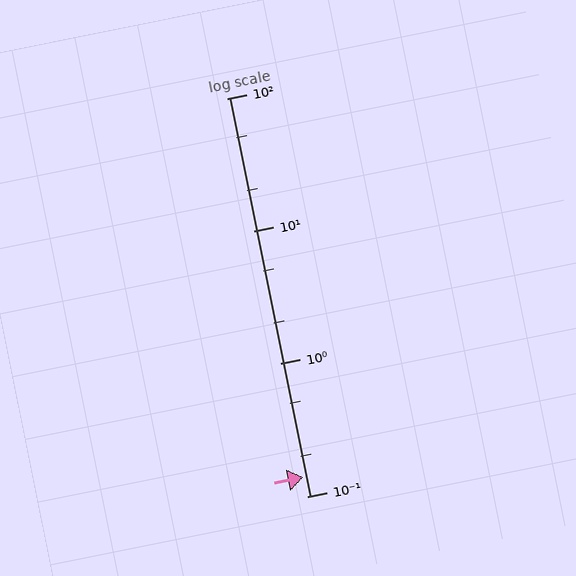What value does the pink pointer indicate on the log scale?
The pointer indicates approximately 0.14.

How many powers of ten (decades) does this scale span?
The scale spans 3 decades, from 0.1 to 100.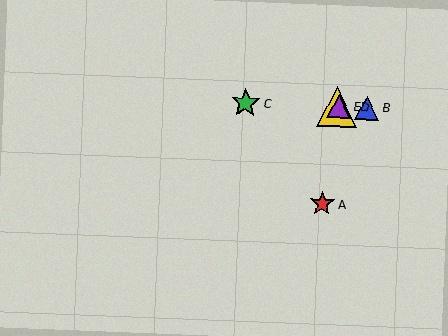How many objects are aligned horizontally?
4 objects (B, C, D, E) are aligned horizontally.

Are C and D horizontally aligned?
Yes, both are at y≈103.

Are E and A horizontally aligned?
No, E is at y≈107 and A is at y≈204.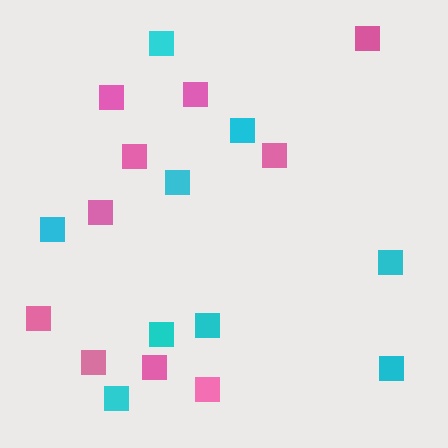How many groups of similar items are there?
There are 2 groups: one group of pink squares (10) and one group of cyan squares (9).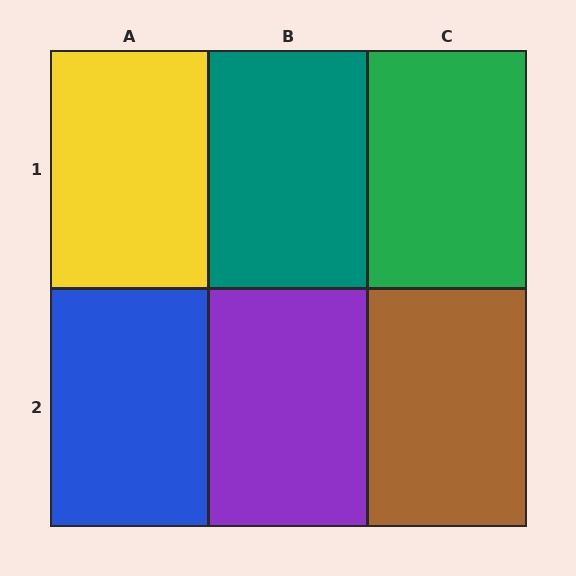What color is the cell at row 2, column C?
Brown.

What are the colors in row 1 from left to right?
Yellow, teal, green.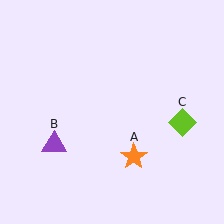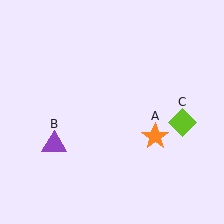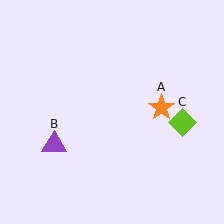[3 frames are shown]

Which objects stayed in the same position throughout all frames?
Purple triangle (object B) and lime diamond (object C) remained stationary.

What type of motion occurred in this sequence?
The orange star (object A) rotated counterclockwise around the center of the scene.